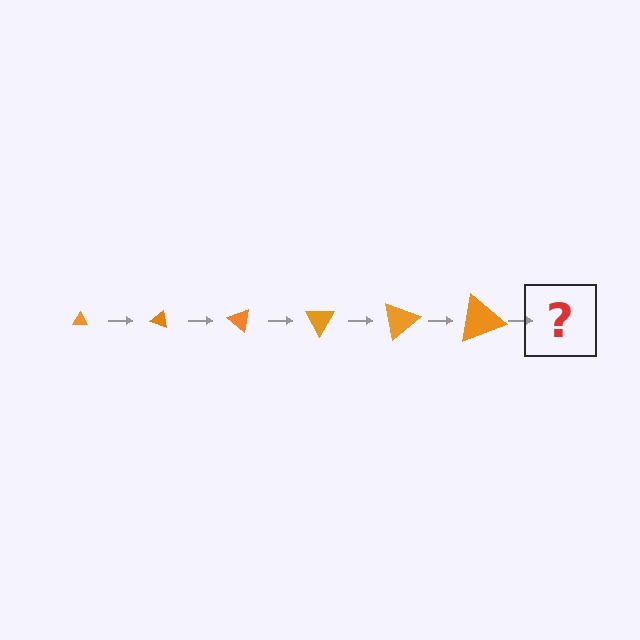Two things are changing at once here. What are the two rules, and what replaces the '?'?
The two rules are that the triangle grows larger each step and it rotates 20 degrees each step. The '?' should be a triangle, larger than the previous one and rotated 120 degrees from the start.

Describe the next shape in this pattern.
It should be a triangle, larger than the previous one and rotated 120 degrees from the start.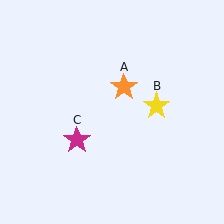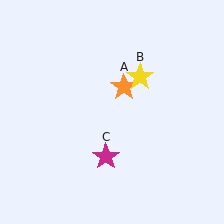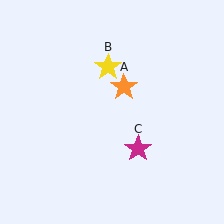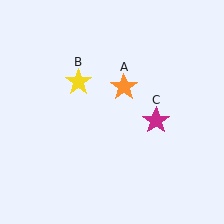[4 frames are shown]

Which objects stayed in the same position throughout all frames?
Orange star (object A) remained stationary.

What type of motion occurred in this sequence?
The yellow star (object B), magenta star (object C) rotated counterclockwise around the center of the scene.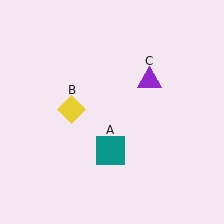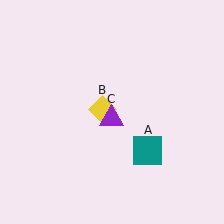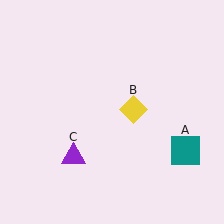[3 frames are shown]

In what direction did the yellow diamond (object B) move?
The yellow diamond (object B) moved right.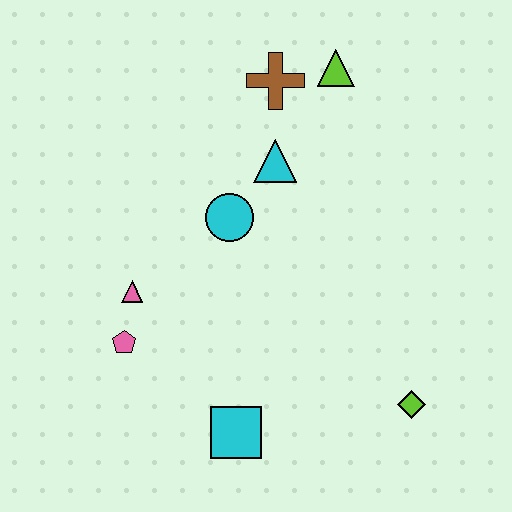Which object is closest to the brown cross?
The lime triangle is closest to the brown cross.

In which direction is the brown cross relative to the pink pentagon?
The brown cross is above the pink pentagon.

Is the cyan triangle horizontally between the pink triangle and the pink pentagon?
No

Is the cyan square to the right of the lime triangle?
No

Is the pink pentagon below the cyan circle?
Yes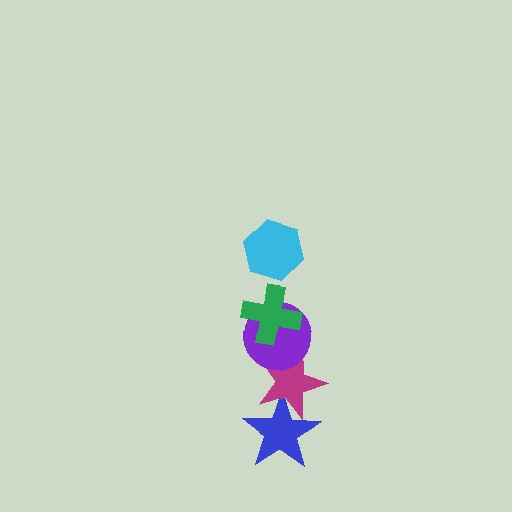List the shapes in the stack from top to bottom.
From top to bottom: the cyan hexagon, the green cross, the purple circle, the magenta star, the blue star.